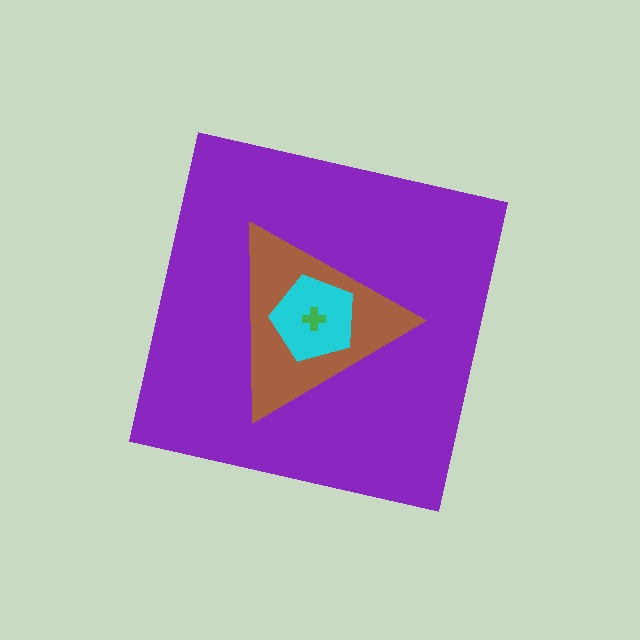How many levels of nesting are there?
4.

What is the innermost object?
The green cross.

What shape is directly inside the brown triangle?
The cyan pentagon.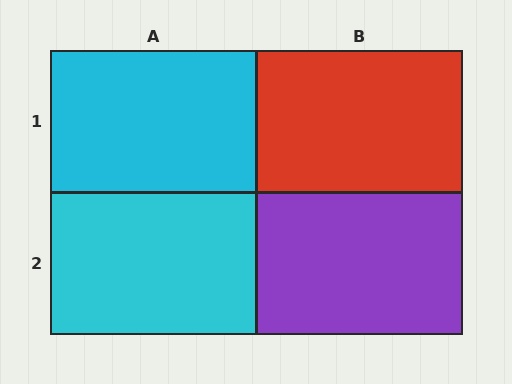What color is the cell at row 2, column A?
Cyan.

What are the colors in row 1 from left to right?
Cyan, red.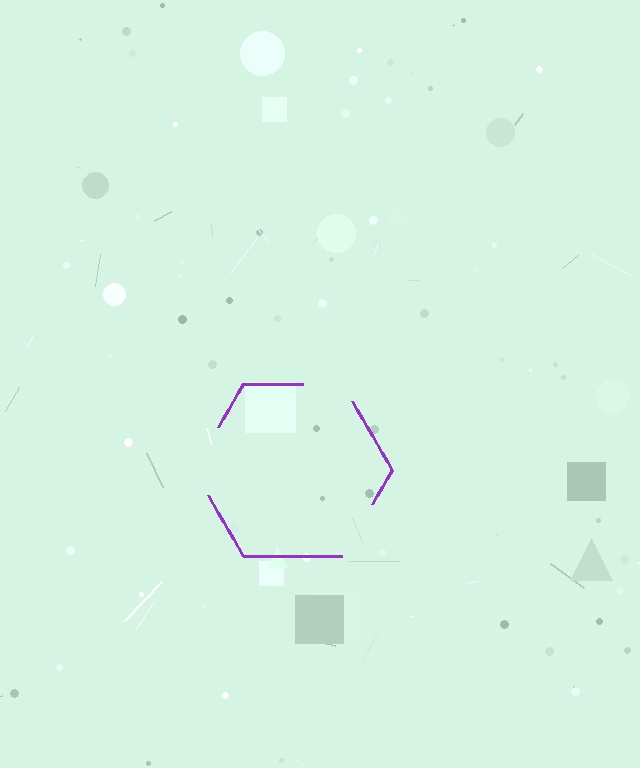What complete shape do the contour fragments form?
The contour fragments form a hexagon.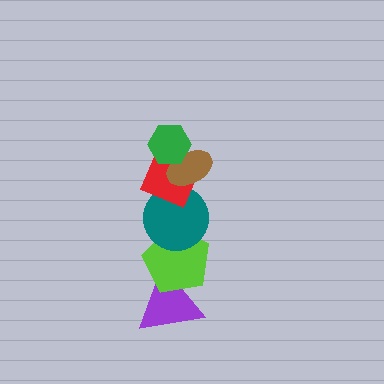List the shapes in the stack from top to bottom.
From top to bottom: the green hexagon, the brown ellipse, the red diamond, the teal circle, the lime pentagon, the purple triangle.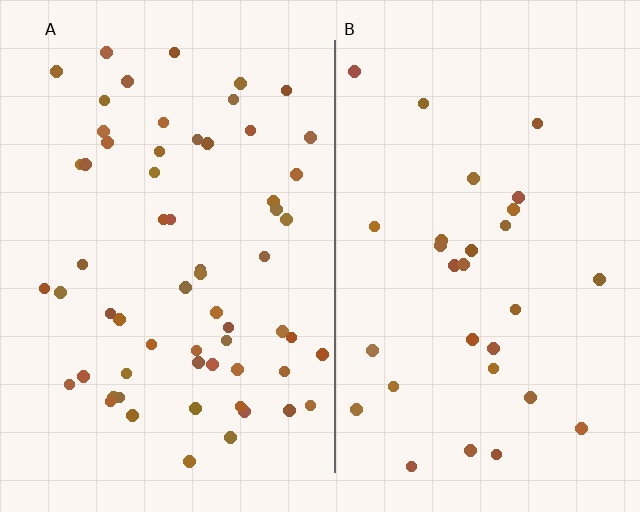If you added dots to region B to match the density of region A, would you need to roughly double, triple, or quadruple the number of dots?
Approximately double.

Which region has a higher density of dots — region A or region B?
A (the left).